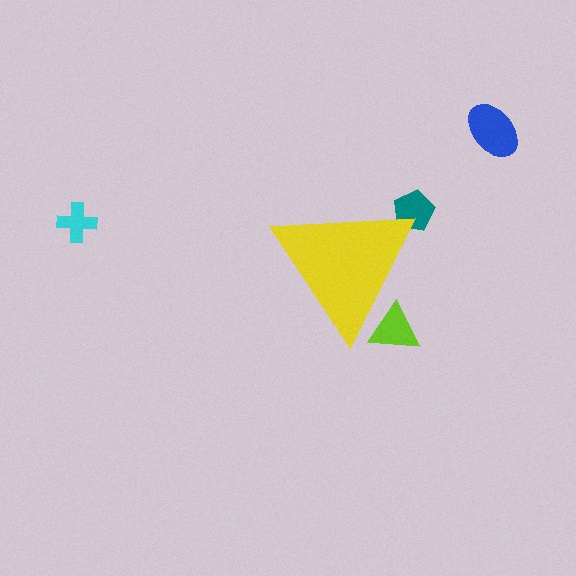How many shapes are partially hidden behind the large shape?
2 shapes are partially hidden.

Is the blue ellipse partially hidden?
No, the blue ellipse is fully visible.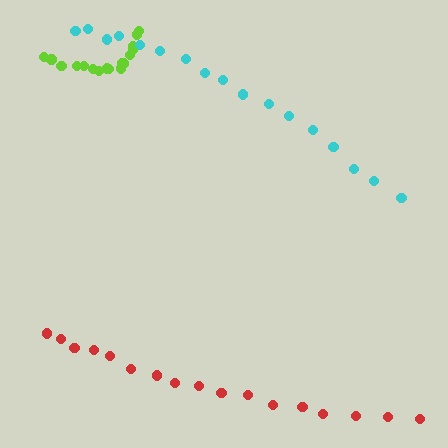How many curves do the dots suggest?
There are 3 distinct paths.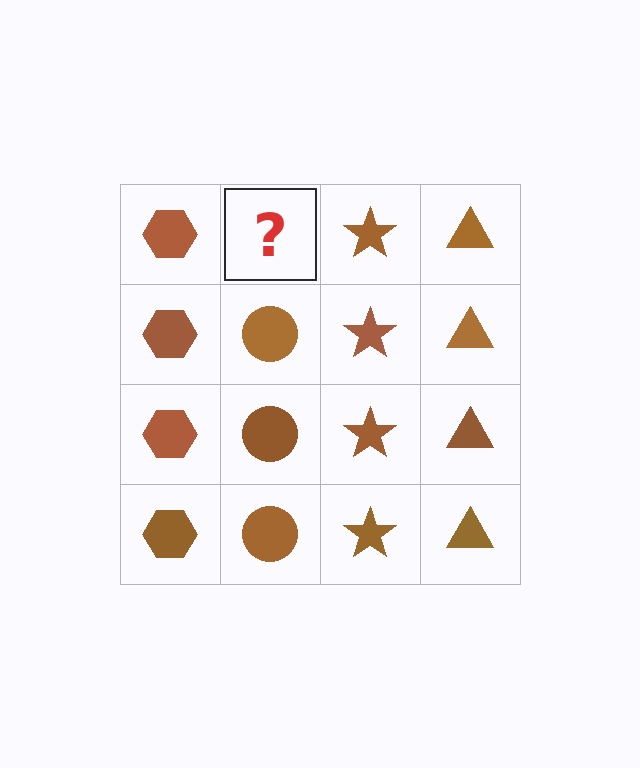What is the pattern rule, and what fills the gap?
The rule is that each column has a consistent shape. The gap should be filled with a brown circle.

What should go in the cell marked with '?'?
The missing cell should contain a brown circle.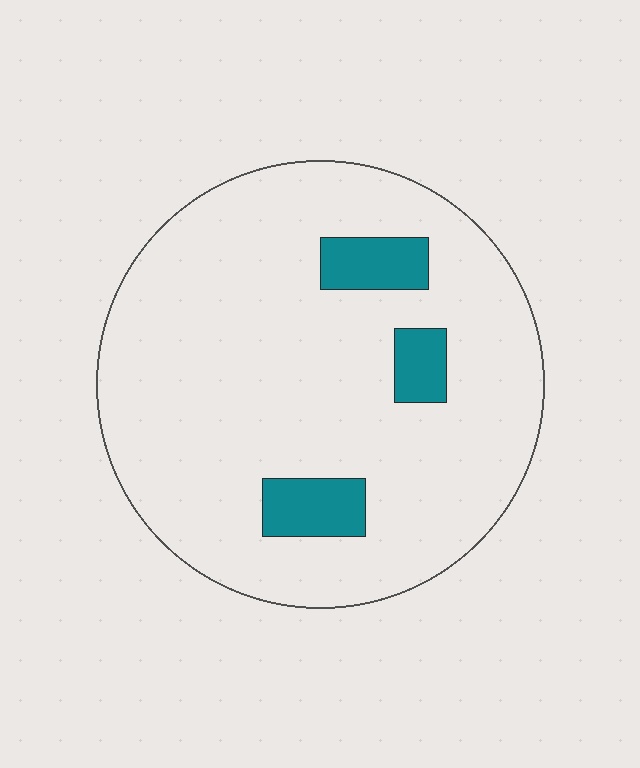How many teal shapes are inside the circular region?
3.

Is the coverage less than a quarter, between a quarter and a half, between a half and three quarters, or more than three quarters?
Less than a quarter.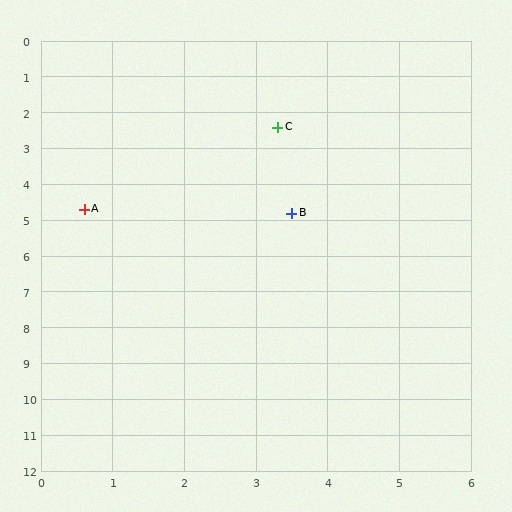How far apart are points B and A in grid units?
Points B and A are about 2.9 grid units apart.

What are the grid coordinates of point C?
Point C is at approximately (3.3, 2.4).